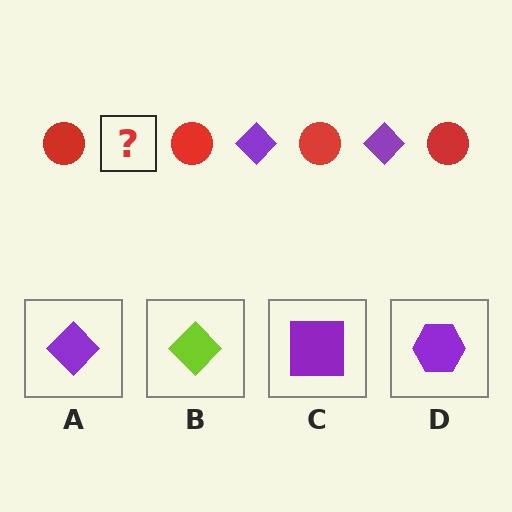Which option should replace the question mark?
Option A.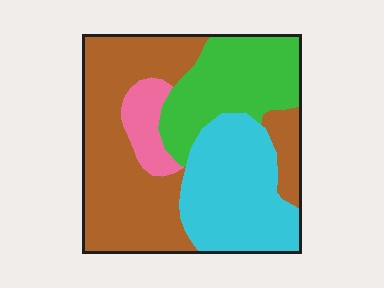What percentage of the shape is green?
Green covers about 25% of the shape.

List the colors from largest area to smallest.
From largest to smallest: brown, cyan, green, pink.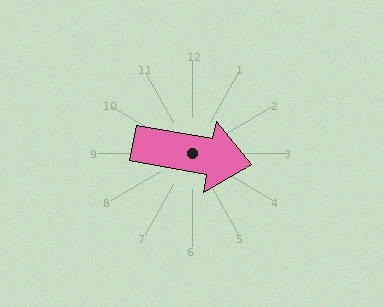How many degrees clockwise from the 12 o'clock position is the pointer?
Approximately 100 degrees.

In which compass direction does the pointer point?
East.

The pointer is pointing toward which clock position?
Roughly 3 o'clock.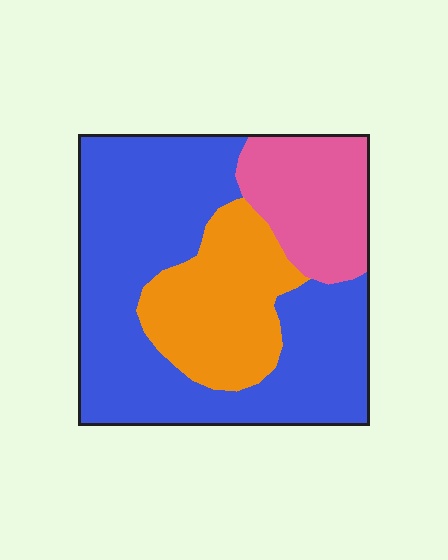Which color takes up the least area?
Pink, at roughly 20%.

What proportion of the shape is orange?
Orange takes up less than a quarter of the shape.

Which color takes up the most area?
Blue, at roughly 60%.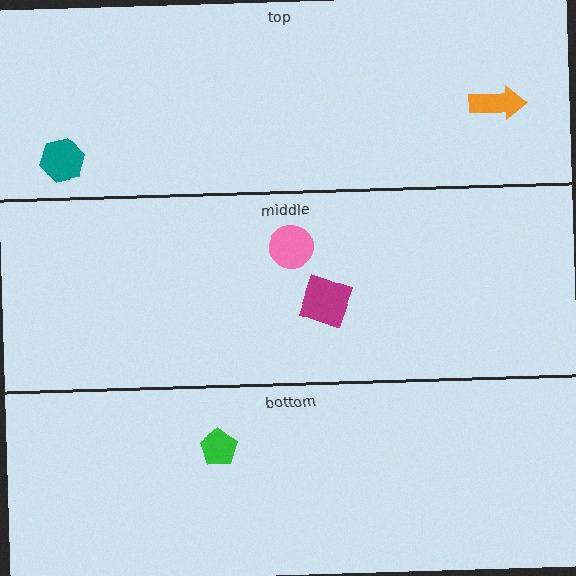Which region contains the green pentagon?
The bottom region.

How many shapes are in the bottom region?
1.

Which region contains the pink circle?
The middle region.